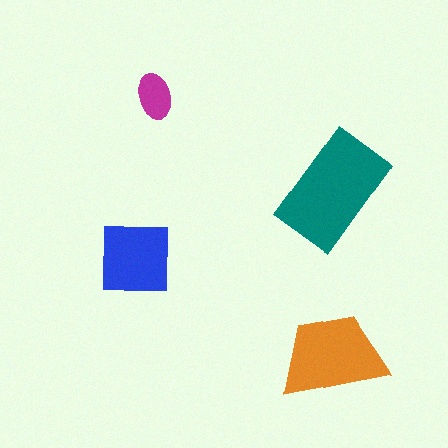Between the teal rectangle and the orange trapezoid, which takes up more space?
The teal rectangle.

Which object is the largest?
The teal rectangle.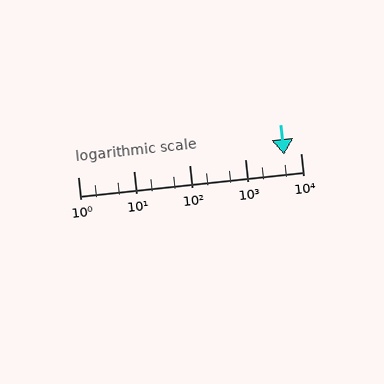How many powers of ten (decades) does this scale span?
The scale spans 4 decades, from 1 to 10000.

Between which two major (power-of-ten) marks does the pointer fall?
The pointer is between 1000 and 10000.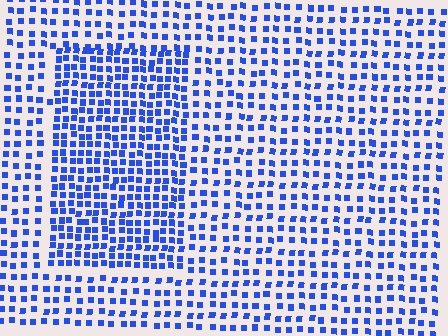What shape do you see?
I see a rectangle.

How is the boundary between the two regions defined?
The boundary is defined by a change in element density (approximately 1.7x ratio). All elements are the same color, size, and shape.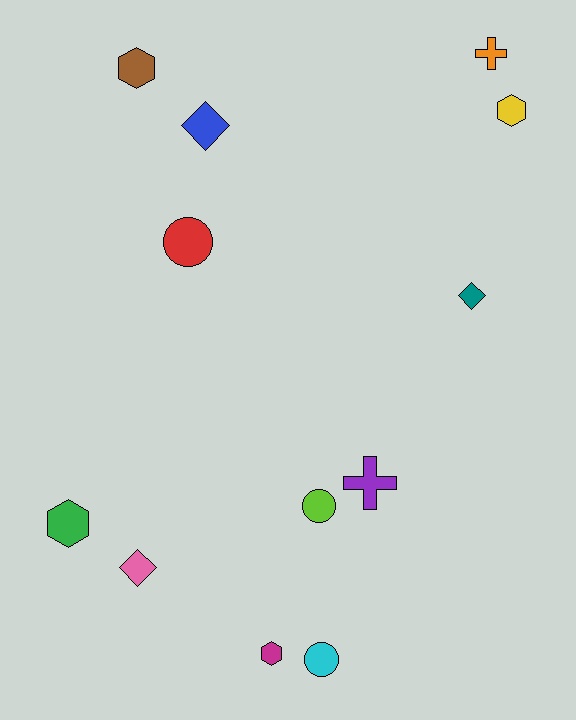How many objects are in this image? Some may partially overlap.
There are 12 objects.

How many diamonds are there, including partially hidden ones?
There are 3 diamonds.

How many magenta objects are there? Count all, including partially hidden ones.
There is 1 magenta object.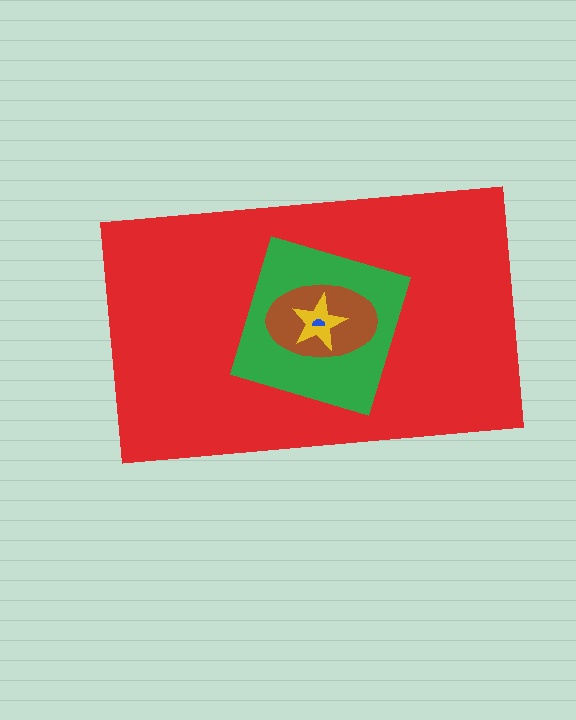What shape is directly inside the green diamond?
The brown ellipse.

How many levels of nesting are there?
5.